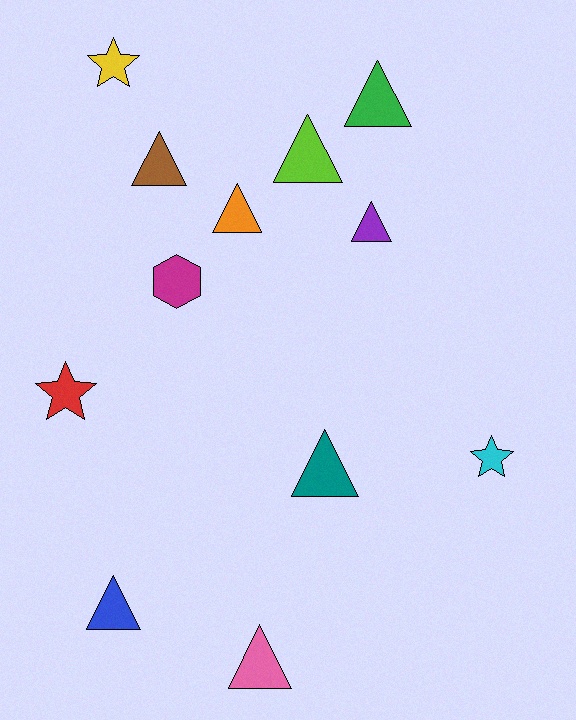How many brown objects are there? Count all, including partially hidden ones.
There is 1 brown object.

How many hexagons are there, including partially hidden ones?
There is 1 hexagon.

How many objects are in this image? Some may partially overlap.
There are 12 objects.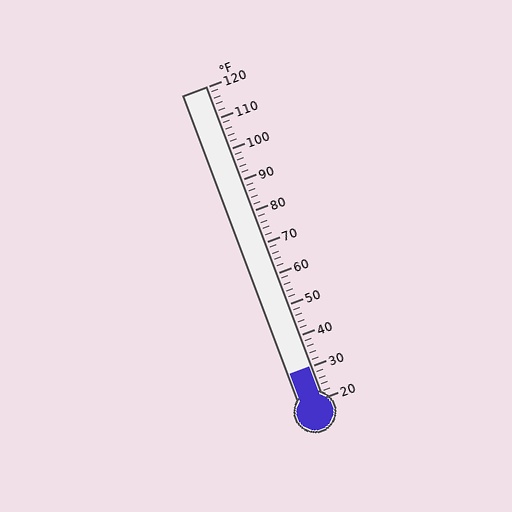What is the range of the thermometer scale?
The thermometer scale ranges from 20°F to 120°F.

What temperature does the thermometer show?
The thermometer shows approximately 30°F.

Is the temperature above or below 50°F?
The temperature is below 50°F.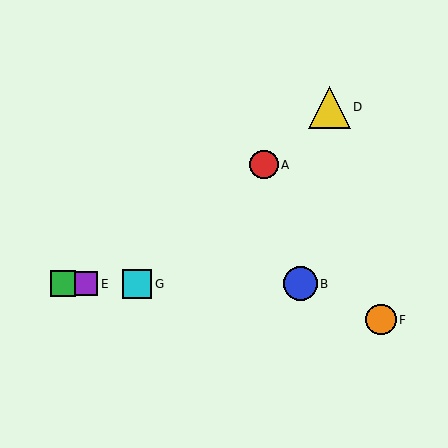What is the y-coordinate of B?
Object B is at y≈284.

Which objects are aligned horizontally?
Objects B, C, E, G are aligned horizontally.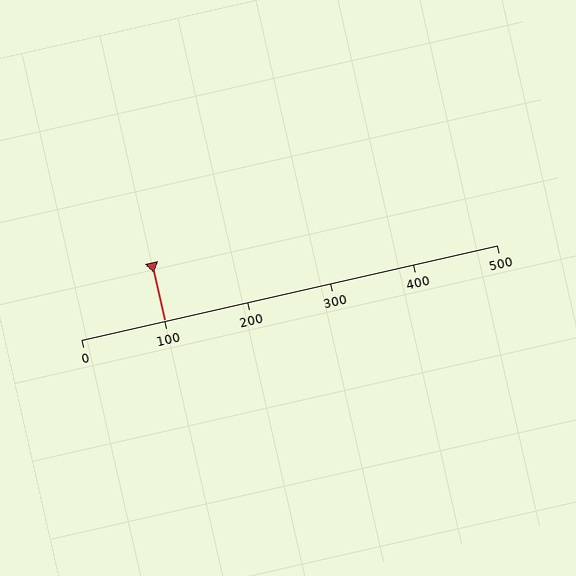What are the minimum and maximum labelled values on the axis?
The axis runs from 0 to 500.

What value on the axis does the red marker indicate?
The marker indicates approximately 100.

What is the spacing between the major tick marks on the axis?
The major ticks are spaced 100 apart.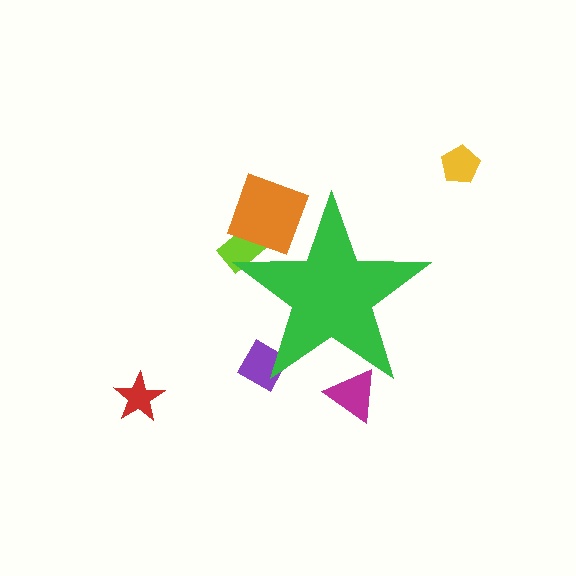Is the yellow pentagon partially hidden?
No, the yellow pentagon is fully visible.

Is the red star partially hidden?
No, the red star is fully visible.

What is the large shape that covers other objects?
A green star.